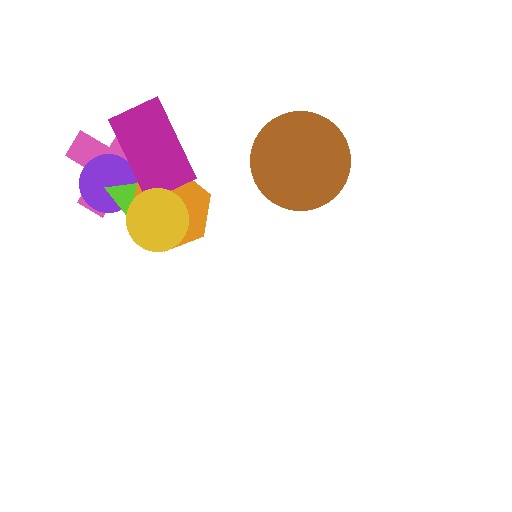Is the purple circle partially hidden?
Yes, it is partially covered by another shape.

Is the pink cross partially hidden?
Yes, it is partially covered by another shape.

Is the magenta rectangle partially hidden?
No, no other shape covers it.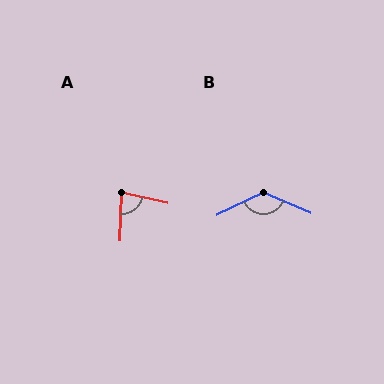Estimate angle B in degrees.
Approximately 130 degrees.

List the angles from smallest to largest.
A (79°), B (130°).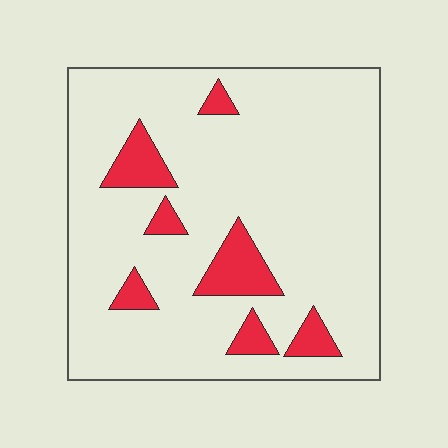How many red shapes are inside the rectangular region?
7.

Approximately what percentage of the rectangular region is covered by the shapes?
Approximately 15%.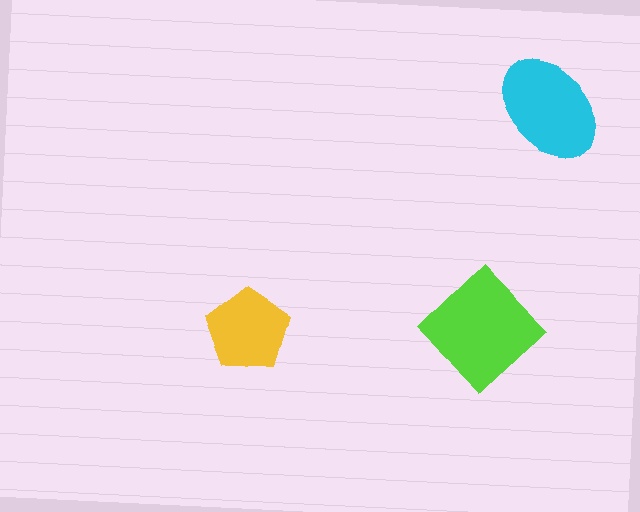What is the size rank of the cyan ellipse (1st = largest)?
2nd.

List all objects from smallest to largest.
The yellow pentagon, the cyan ellipse, the lime diamond.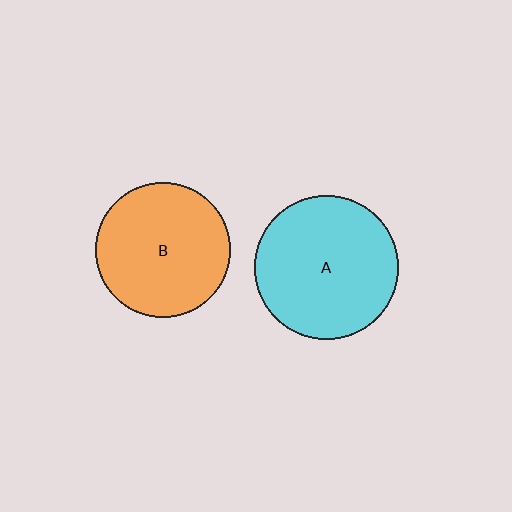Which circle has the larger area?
Circle A (cyan).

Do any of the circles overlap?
No, none of the circles overlap.